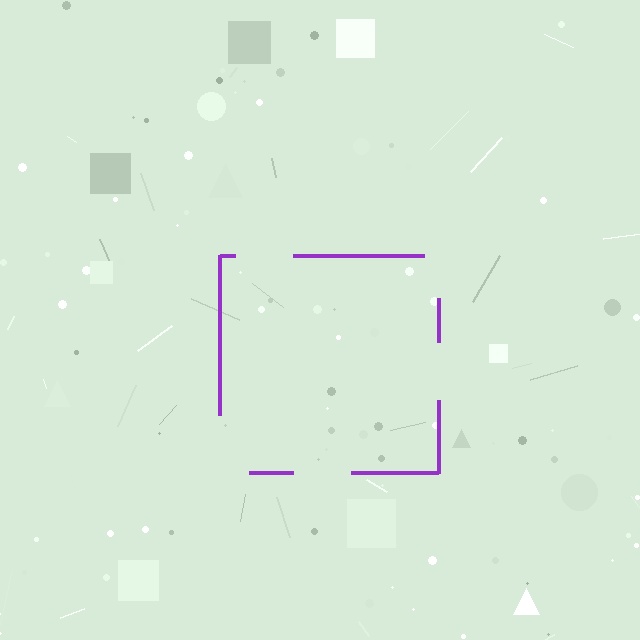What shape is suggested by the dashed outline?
The dashed outline suggests a square.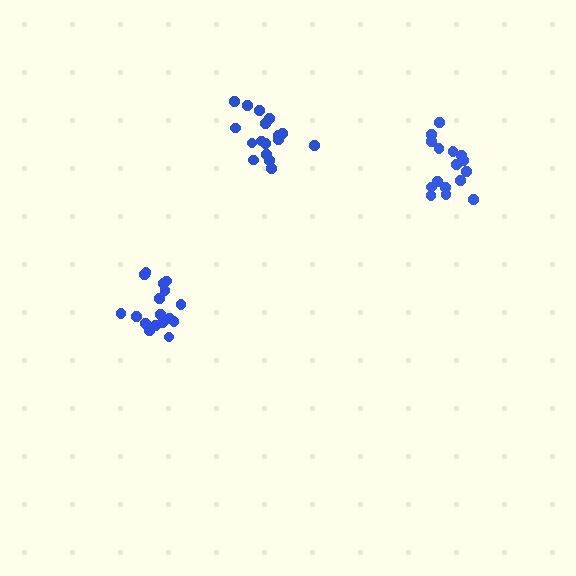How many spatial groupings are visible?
There are 3 spatial groupings.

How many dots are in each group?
Group 1: 17 dots, Group 2: 17 dots, Group 3: 16 dots (50 total).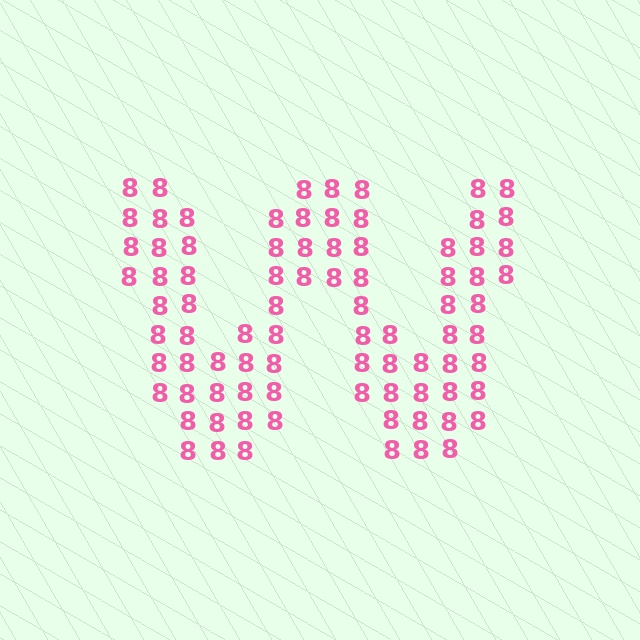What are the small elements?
The small elements are digit 8's.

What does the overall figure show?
The overall figure shows the letter W.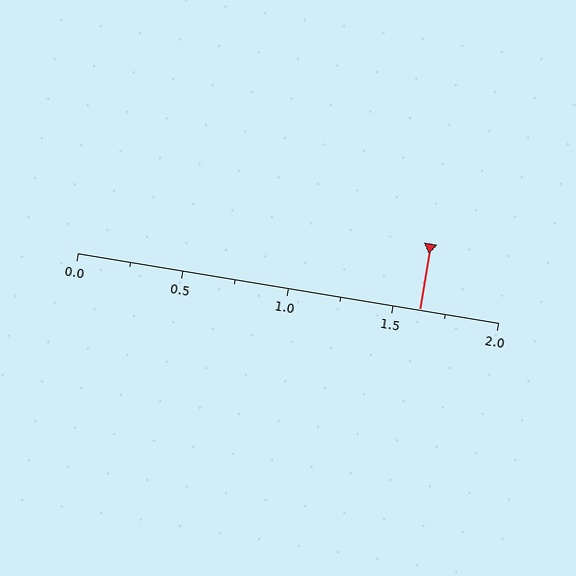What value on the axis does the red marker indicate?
The marker indicates approximately 1.62.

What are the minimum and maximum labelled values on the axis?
The axis runs from 0.0 to 2.0.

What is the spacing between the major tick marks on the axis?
The major ticks are spaced 0.5 apart.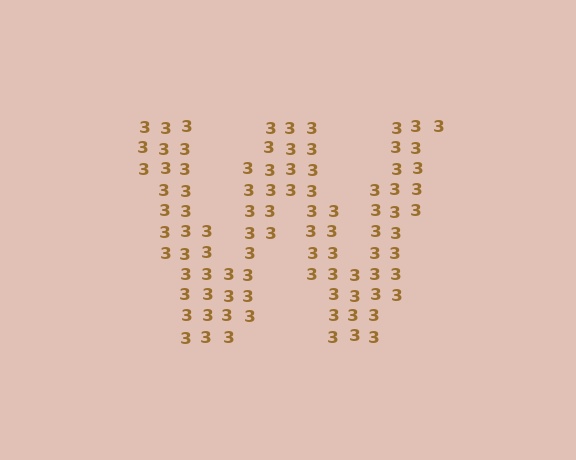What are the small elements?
The small elements are digit 3's.